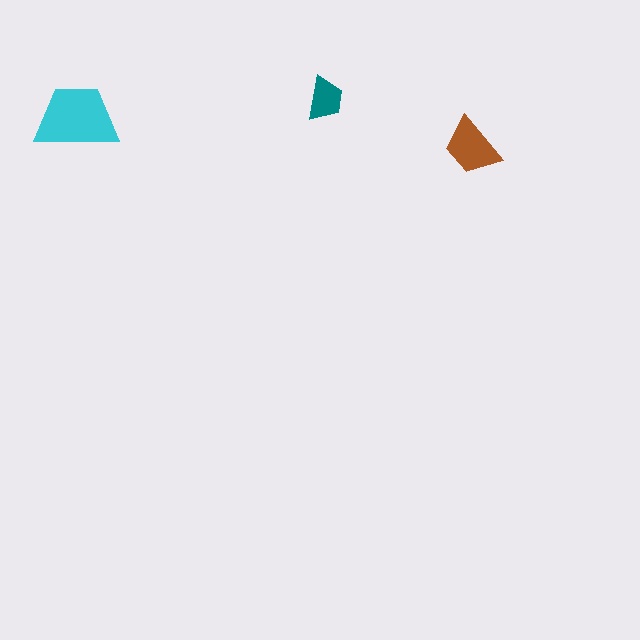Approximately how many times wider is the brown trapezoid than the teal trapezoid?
About 1.5 times wider.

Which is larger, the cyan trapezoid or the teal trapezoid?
The cyan one.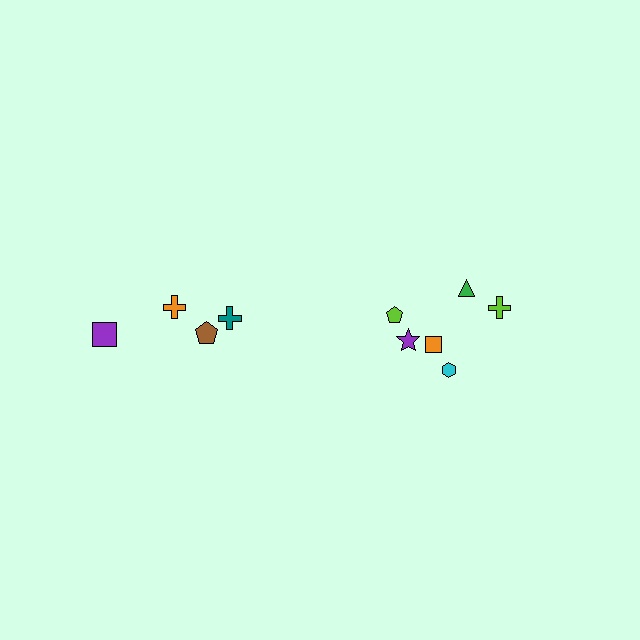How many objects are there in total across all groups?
There are 10 objects.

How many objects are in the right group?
There are 6 objects.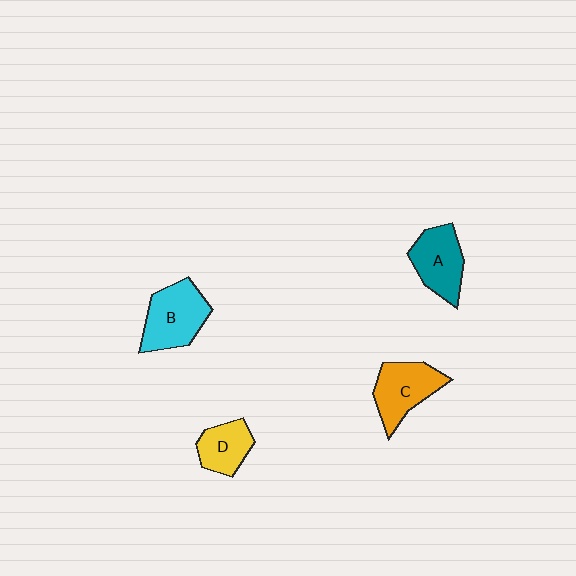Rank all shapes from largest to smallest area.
From largest to smallest: B (cyan), C (orange), A (teal), D (yellow).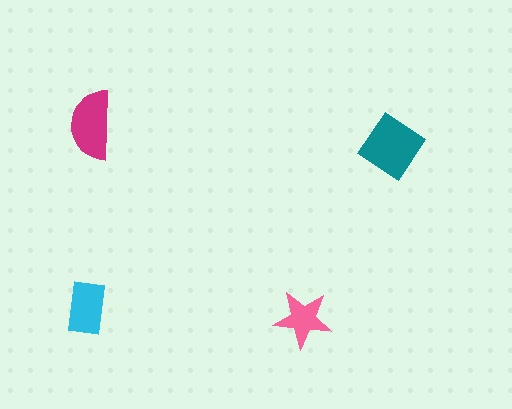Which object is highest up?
The magenta semicircle is topmost.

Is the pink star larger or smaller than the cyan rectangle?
Smaller.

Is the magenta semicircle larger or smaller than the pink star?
Larger.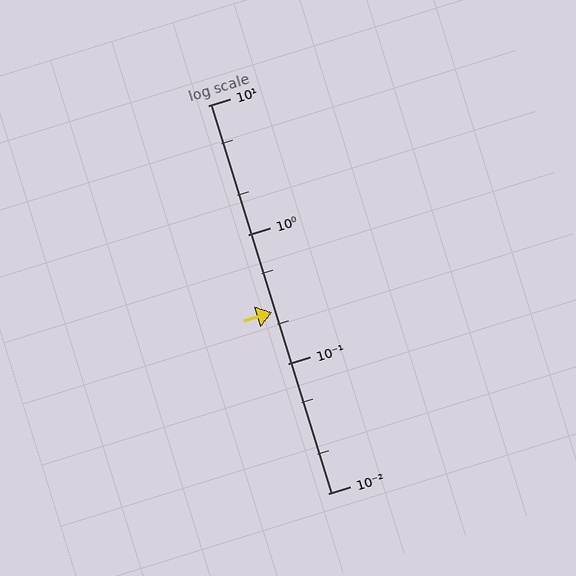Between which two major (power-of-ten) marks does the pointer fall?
The pointer is between 0.1 and 1.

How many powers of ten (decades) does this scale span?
The scale spans 3 decades, from 0.01 to 10.